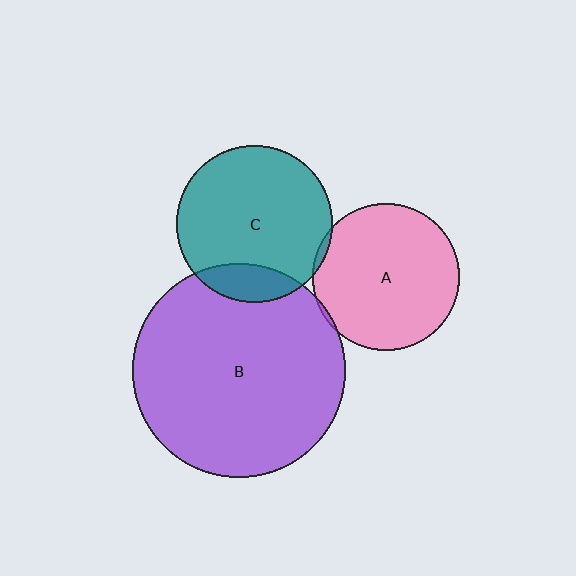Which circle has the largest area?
Circle B (purple).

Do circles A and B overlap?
Yes.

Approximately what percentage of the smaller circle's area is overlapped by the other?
Approximately 5%.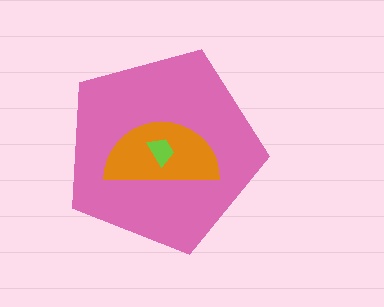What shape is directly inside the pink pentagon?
The orange semicircle.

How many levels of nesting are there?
3.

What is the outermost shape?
The pink pentagon.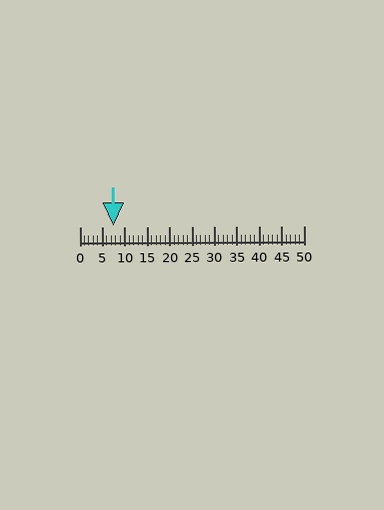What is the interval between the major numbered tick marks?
The major tick marks are spaced 5 units apart.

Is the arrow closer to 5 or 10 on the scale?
The arrow is closer to 10.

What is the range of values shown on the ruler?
The ruler shows values from 0 to 50.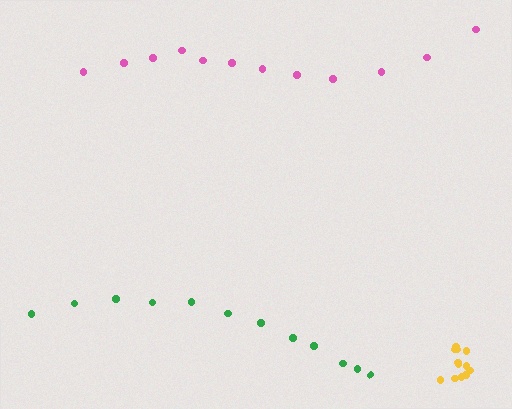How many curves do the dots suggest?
There are 3 distinct paths.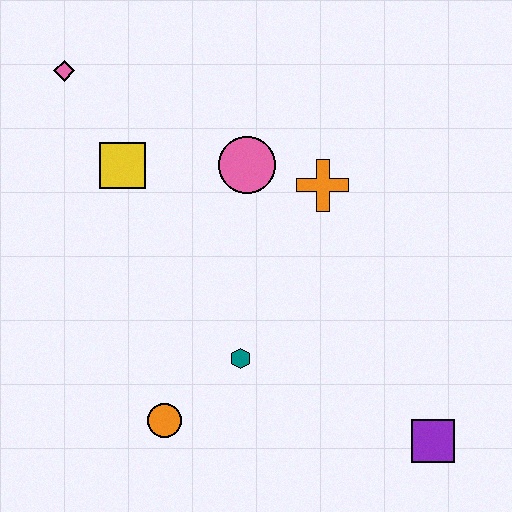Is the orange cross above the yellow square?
No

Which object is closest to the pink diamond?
The yellow square is closest to the pink diamond.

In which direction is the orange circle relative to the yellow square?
The orange circle is below the yellow square.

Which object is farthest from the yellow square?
The purple square is farthest from the yellow square.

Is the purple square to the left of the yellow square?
No